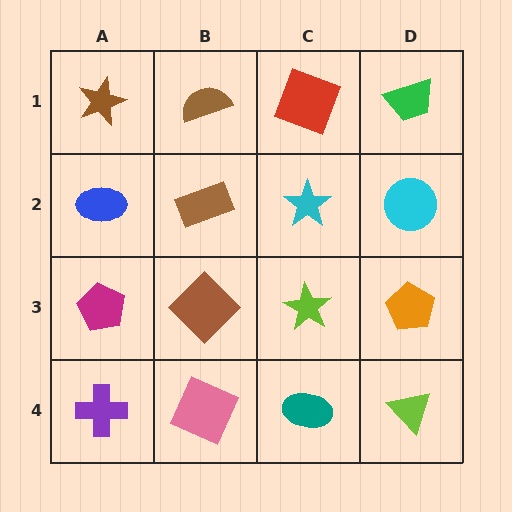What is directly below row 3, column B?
A pink square.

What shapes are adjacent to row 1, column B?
A brown rectangle (row 2, column B), a brown star (row 1, column A), a red square (row 1, column C).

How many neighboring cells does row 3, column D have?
3.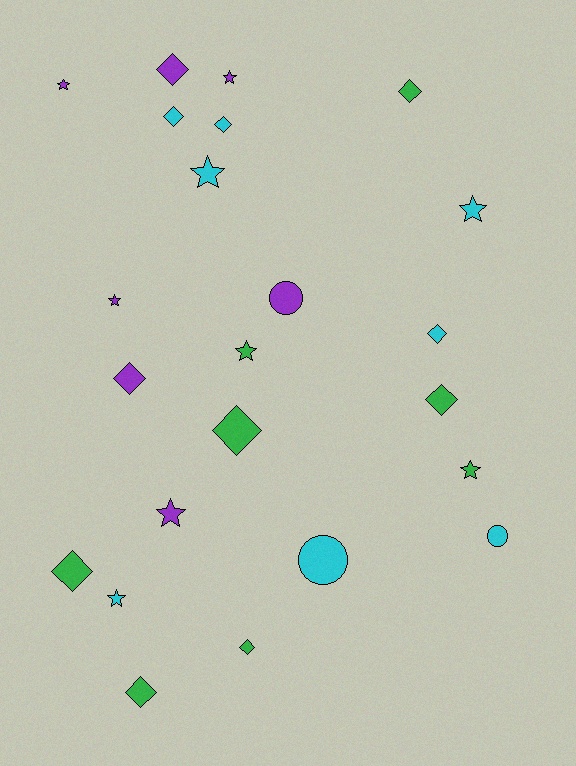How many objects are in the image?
There are 23 objects.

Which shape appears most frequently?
Diamond, with 11 objects.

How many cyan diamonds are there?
There are 3 cyan diamonds.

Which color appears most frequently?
Green, with 8 objects.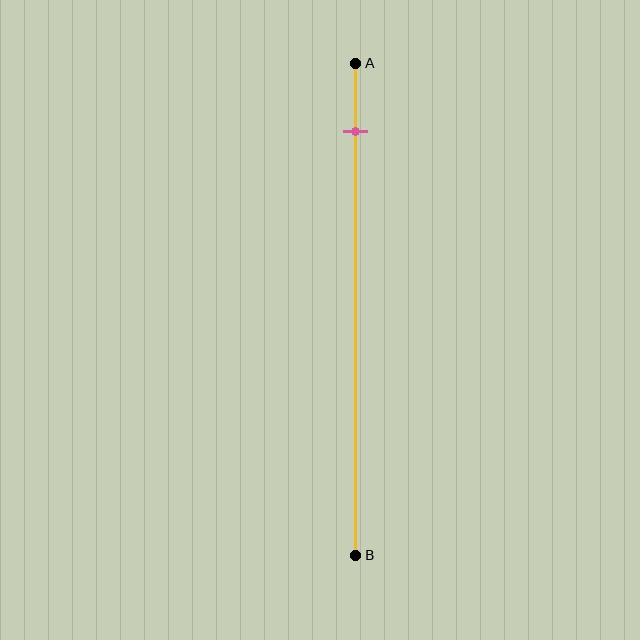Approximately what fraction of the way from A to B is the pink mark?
The pink mark is approximately 15% of the way from A to B.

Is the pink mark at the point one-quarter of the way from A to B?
No, the mark is at about 15% from A, not at the 25% one-quarter point.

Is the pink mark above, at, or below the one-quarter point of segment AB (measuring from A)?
The pink mark is above the one-quarter point of segment AB.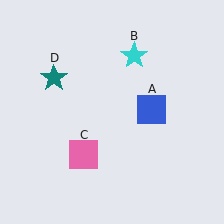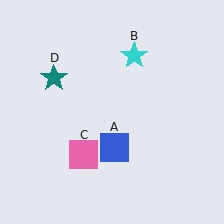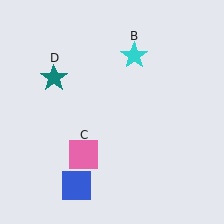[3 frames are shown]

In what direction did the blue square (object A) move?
The blue square (object A) moved down and to the left.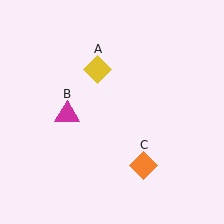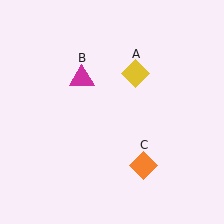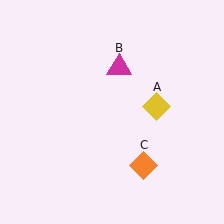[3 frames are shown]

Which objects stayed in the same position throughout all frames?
Orange diamond (object C) remained stationary.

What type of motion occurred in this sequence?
The yellow diamond (object A), magenta triangle (object B) rotated clockwise around the center of the scene.